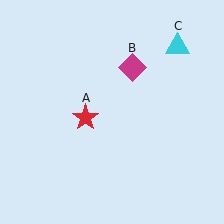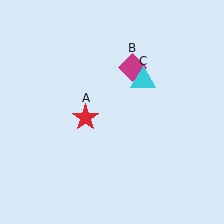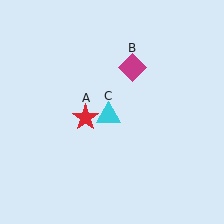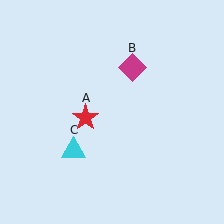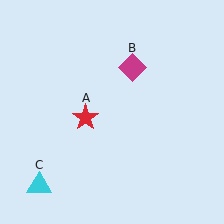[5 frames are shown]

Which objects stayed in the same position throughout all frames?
Red star (object A) and magenta diamond (object B) remained stationary.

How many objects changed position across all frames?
1 object changed position: cyan triangle (object C).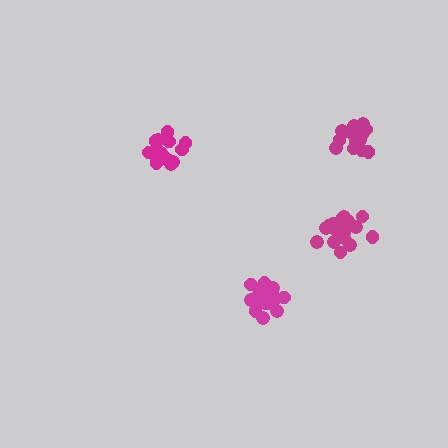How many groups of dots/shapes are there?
There are 4 groups.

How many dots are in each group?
Group 1: 17 dots, Group 2: 15 dots, Group 3: 18 dots, Group 4: 18 dots (68 total).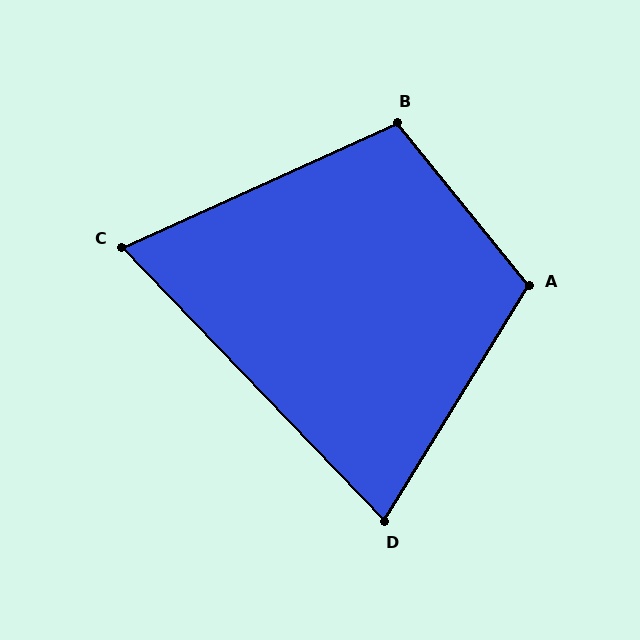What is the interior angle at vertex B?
Approximately 105 degrees (obtuse).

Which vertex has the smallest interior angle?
C, at approximately 70 degrees.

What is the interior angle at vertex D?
Approximately 75 degrees (acute).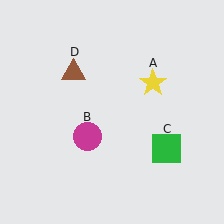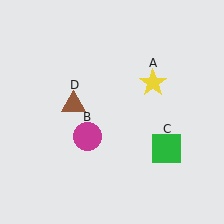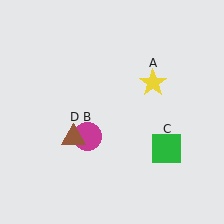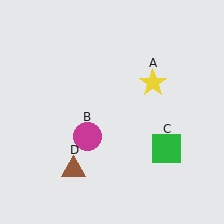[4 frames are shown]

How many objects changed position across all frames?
1 object changed position: brown triangle (object D).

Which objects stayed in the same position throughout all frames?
Yellow star (object A) and magenta circle (object B) and green square (object C) remained stationary.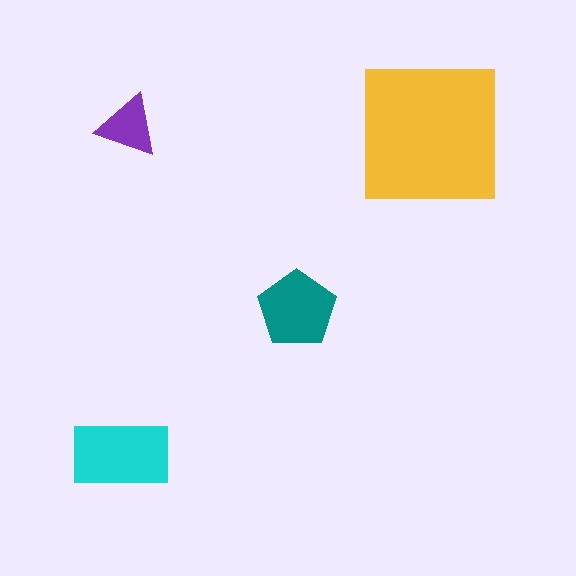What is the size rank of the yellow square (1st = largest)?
1st.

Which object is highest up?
The purple triangle is topmost.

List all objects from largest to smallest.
The yellow square, the cyan rectangle, the teal pentagon, the purple triangle.